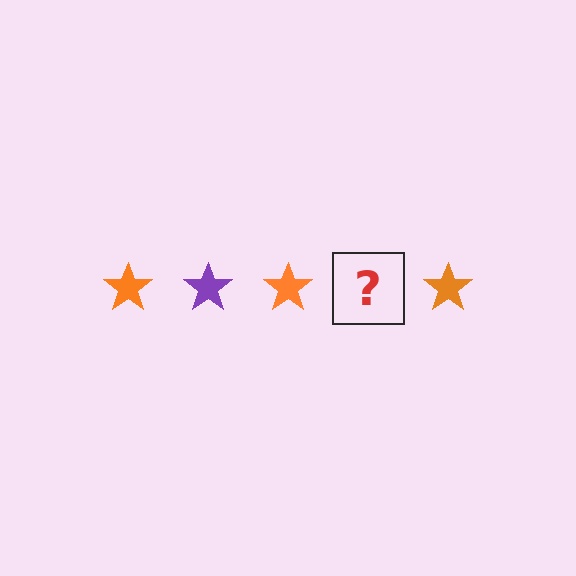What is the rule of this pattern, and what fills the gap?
The rule is that the pattern cycles through orange, purple stars. The gap should be filled with a purple star.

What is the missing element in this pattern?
The missing element is a purple star.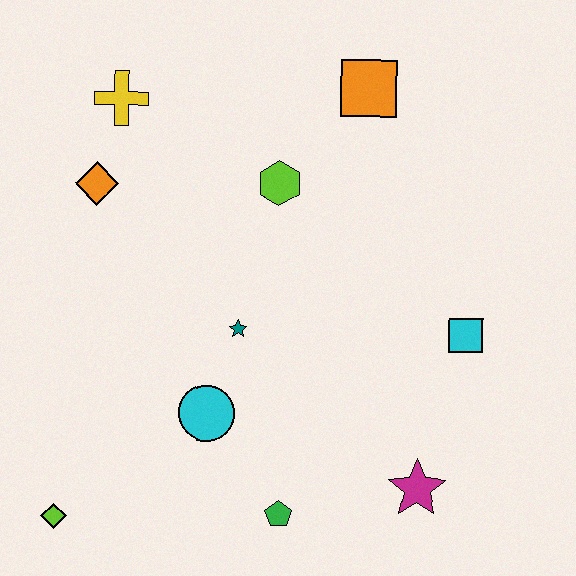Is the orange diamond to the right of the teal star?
No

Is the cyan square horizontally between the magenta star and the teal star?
No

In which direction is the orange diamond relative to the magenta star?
The orange diamond is to the left of the magenta star.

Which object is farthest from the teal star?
The orange square is farthest from the teal star.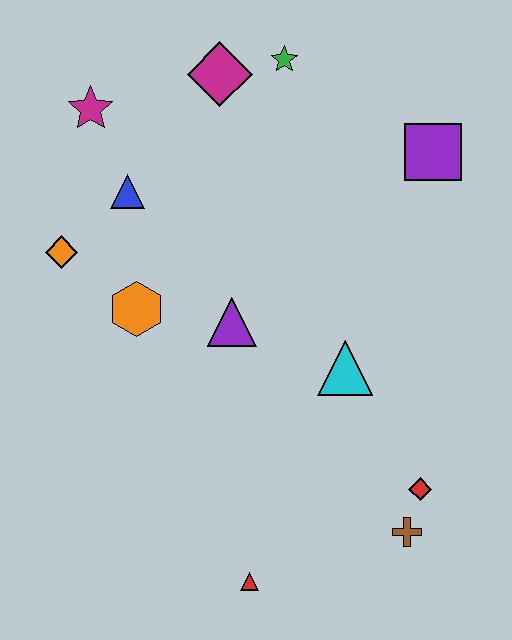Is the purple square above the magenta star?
No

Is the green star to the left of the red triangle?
No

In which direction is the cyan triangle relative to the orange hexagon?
The cyan triangle is to the right of the orange hexagon.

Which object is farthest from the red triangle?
The green star is farthest from the red triangle.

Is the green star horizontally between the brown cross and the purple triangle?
Yes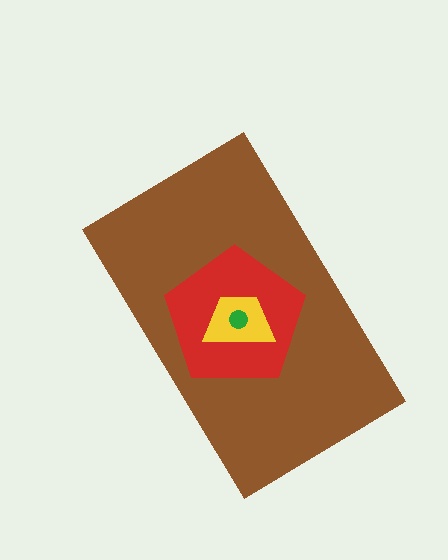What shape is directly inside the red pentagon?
The yellow trapezoid.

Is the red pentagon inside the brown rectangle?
Yes.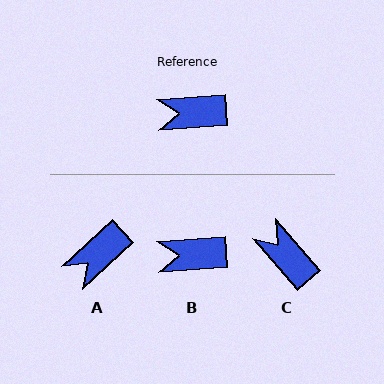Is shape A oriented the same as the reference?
No, it is off by about 38 degrees.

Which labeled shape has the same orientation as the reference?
B.